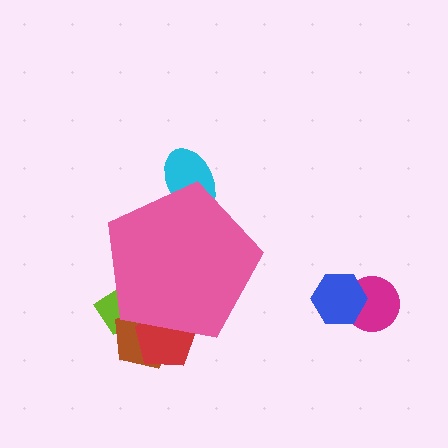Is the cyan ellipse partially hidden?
Yes, the cyan ellipse is partially hidden behind the pink pentagon.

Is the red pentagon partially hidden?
Yes, the red pentagon is partially hidden behind the pink pentagon.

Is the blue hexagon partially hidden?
No, the blue hexagon is fully visible.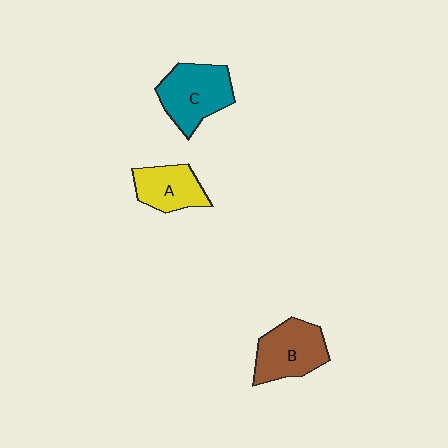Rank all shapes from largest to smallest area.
From largest to smallest: C (teal), B (brown), A (yellow).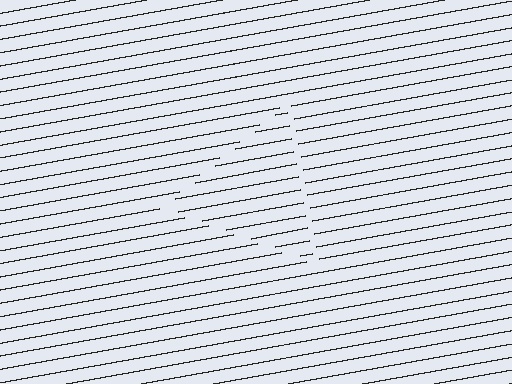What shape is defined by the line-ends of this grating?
An illusory triangle. The interior of the shape contains the same grating, shifted by half a period — the contour is defined by the phase discontinuity where line-ends from the inner and outer gratings abut.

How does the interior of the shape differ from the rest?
The interior of the shape contains the same grating, shifted by half a period — the contour is defined by the phase discontinuity where line-ends from the inner and outer gratings abut.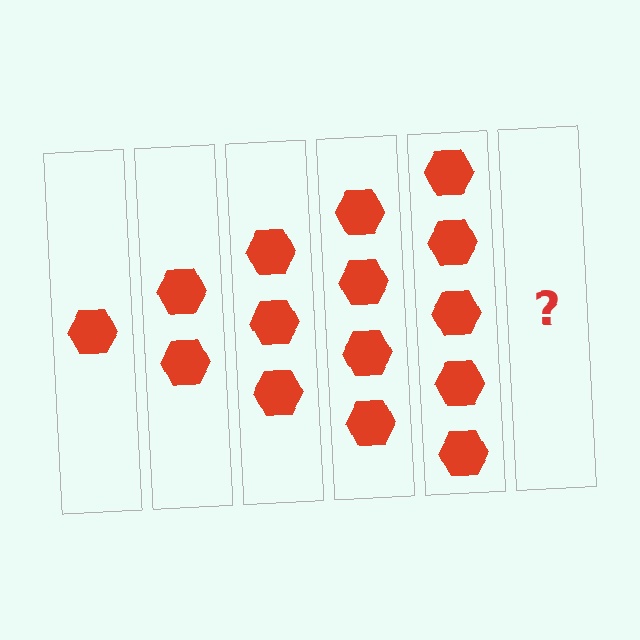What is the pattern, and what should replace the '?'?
The pattern is that each step adds one more hexagon. The '?' should be 6 hexagons.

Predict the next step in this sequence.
The next step is 6 hexagons.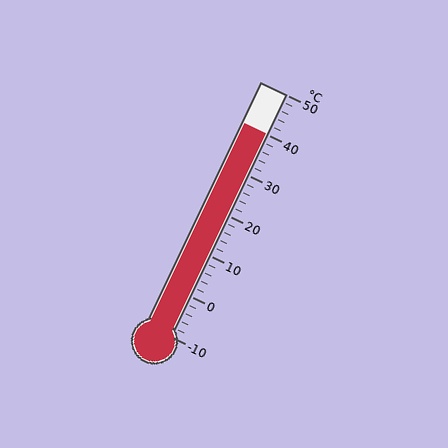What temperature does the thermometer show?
The thermometer shows approximately 40°C.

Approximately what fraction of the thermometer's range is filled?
The thermometer is filled to approximately 85% of its range.